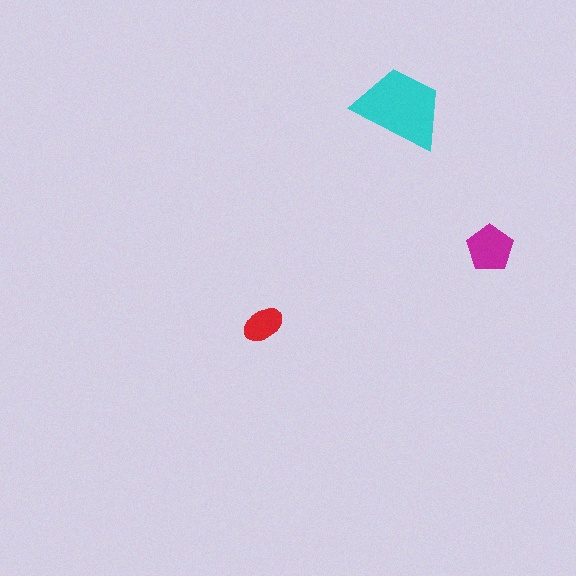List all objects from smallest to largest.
The red ellipse, the magenta pentagon, the cyan trapezoid.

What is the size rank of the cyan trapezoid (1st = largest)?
1st.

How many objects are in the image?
There are 3 objects in the image.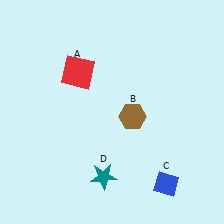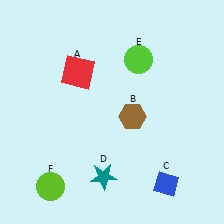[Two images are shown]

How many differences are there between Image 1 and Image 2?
There are 2 differences between the two images.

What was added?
A lime circle (E), a lime circle (F) were added in Image 2.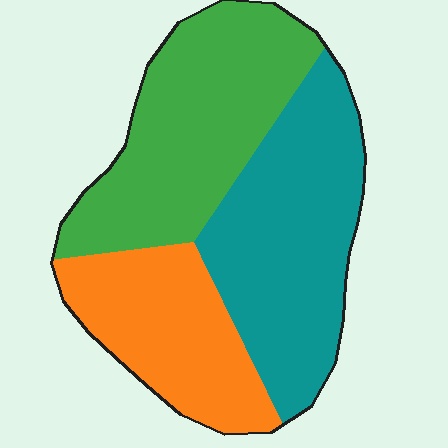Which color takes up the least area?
Orange, at roughly 25%.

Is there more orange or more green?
Green.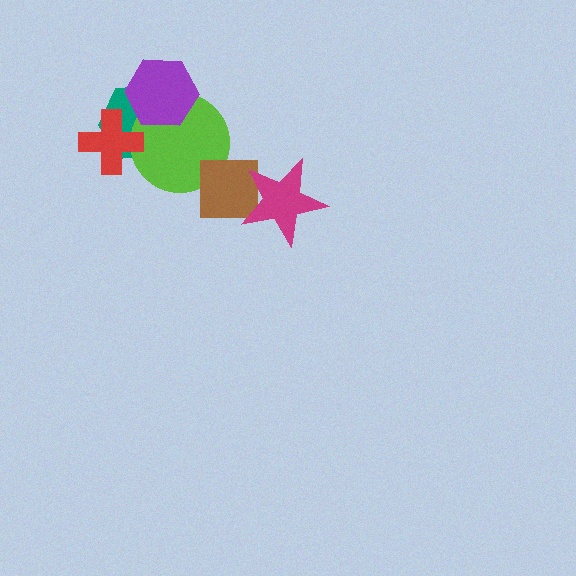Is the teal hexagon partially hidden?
Yes, it is partially covered by another shape.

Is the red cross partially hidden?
No, no other shape covers it.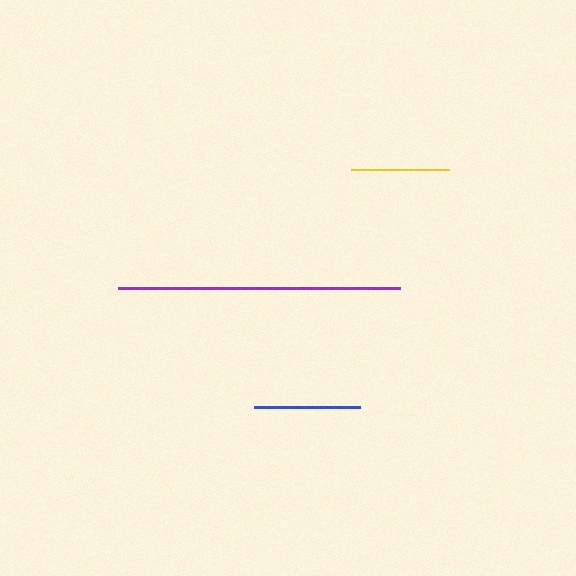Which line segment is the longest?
The purple line is the longest at approximately 283 pixels.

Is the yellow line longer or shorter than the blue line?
The blue line is longer than the yellow line.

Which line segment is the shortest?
The yellow line is the shortest at approximately 98 pixels.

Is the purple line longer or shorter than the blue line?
The purple line is longer than the blue line.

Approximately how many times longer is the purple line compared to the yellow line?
The purple line is approximately 2.9 times the length of the yellow line.